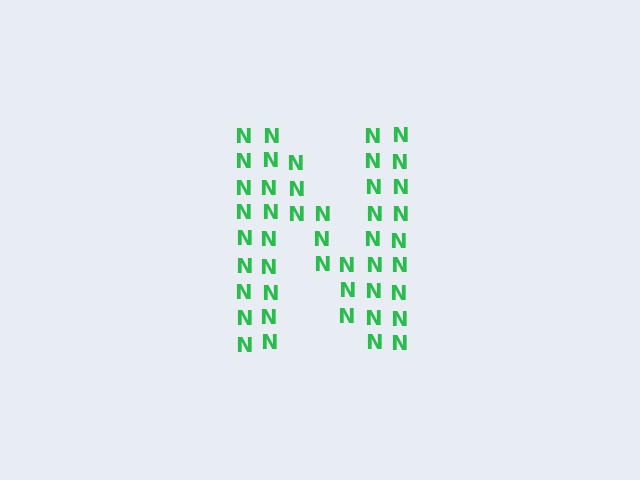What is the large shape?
The large shape is the letter N.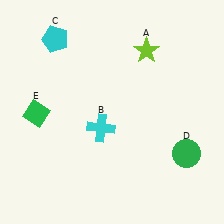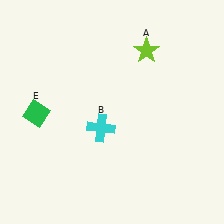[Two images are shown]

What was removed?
The green circle (D), the cyan pentagon (C) were removed in Image 2.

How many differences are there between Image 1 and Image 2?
There are 2 differences between the two images.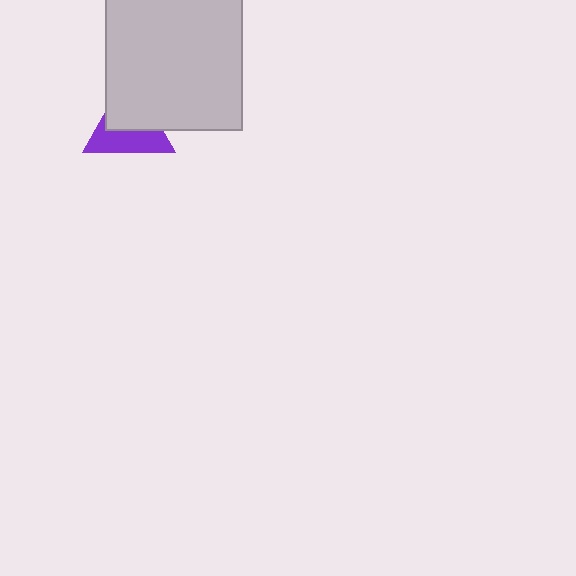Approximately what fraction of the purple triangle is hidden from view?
Roughly 51% of the purple triangle is hidden behind the light gray square.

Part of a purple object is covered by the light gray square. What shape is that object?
It is a triangle.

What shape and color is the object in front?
The object in front is a light gray square.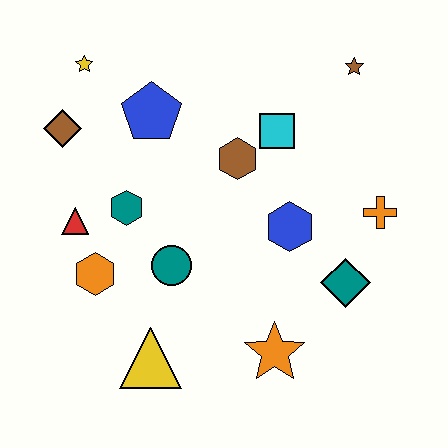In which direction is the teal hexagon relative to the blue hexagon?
The teal hexagon is to the left of the blue hexagon.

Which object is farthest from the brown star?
The yellow triangle is farthest from the brown star.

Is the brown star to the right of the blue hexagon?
Yes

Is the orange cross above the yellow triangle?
Yes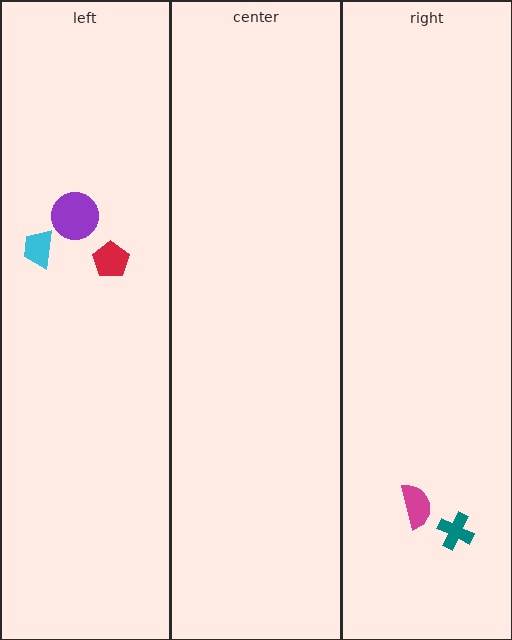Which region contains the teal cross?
The right region.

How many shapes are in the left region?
3.